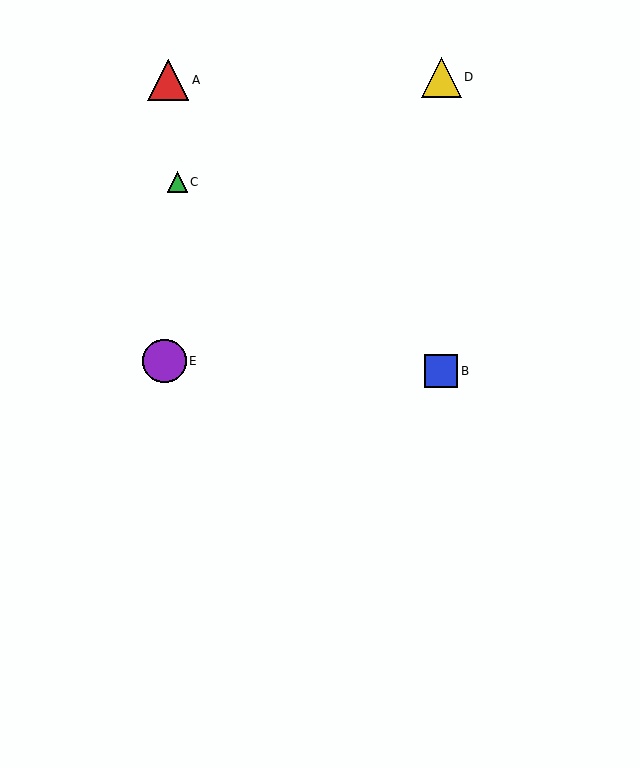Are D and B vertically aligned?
Yes, both are at x≈441.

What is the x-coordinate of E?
Object E is at x≈164.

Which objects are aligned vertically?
Objects B, D are aligned vertically.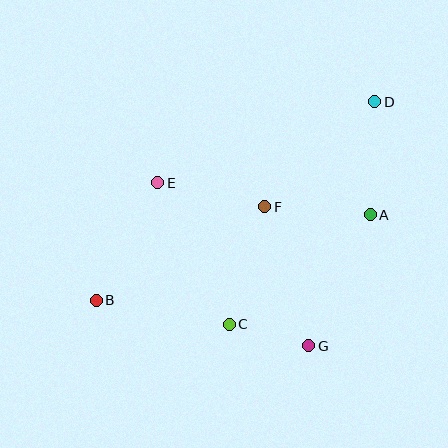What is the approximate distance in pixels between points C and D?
The distance between C and D is approximately 266 pixels.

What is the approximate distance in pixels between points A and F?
The distance between A and F is approximately 106 pixels.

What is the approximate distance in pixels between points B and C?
The distance between B and C is approximately 135 pixels.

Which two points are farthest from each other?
Points B and D are farthest from each other.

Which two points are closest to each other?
Points C and G are closest to each other.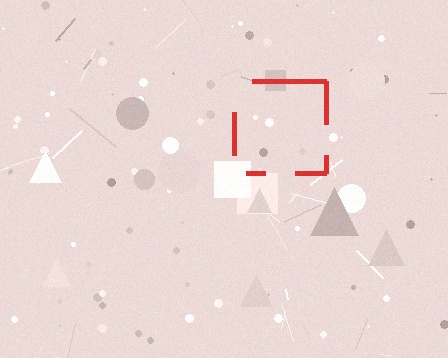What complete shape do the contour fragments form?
The contour fragments form a square.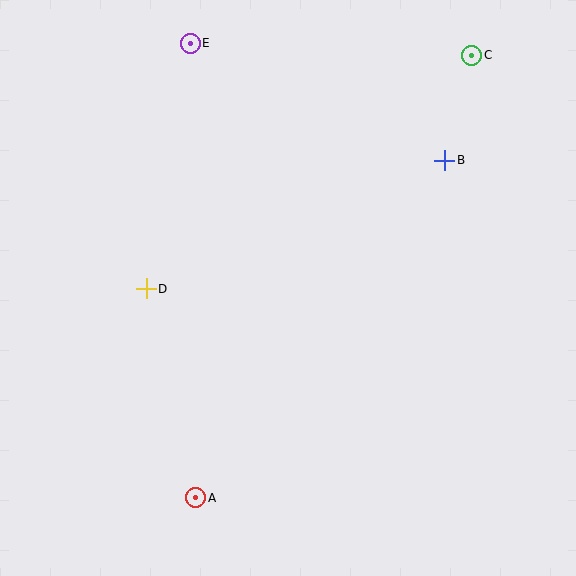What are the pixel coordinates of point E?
Point E is at (190, 43).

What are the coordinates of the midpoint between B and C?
The midpoint between B and C is at (458, 108).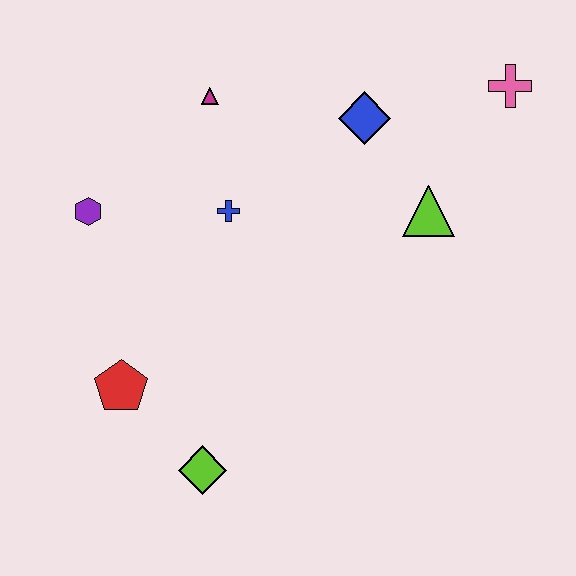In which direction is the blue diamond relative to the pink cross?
The blue diamond is to the left of the pink cross.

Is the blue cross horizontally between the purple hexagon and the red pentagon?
No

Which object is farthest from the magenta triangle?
The lime diamond is farthest from the magenta triangle.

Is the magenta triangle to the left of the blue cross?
Yes